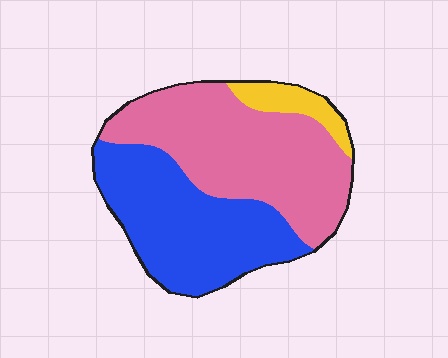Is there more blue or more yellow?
Blue.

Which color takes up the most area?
Pink, at roughly 50%.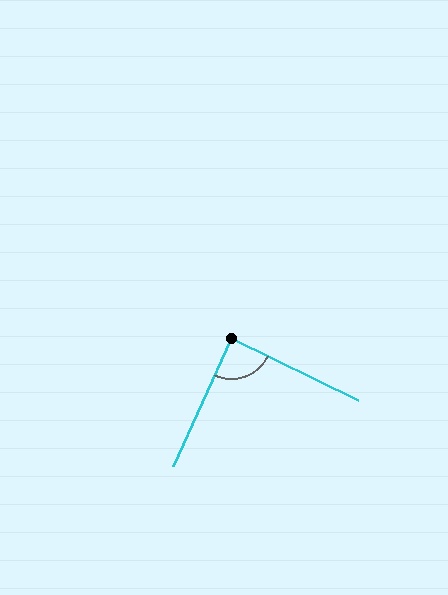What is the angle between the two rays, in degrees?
Approximately 88 degrees.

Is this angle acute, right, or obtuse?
It is approximately a right angle.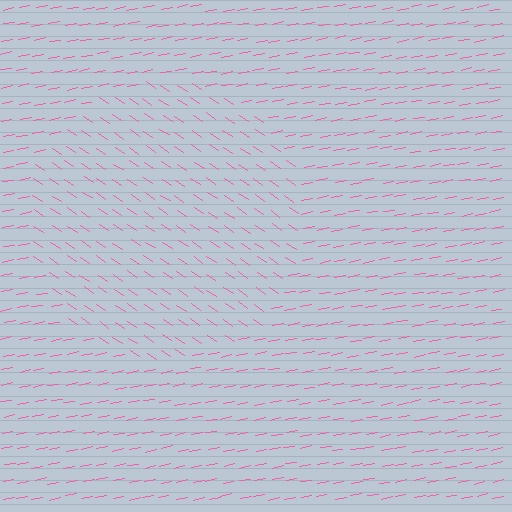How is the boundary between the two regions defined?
The boundary is defined purely by a change in line orientation (approximately 45 degrees difference). All lines are the same color and thickness.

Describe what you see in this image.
The image is filled with small pink line segments. A circle region in the image has lines oriented differently from the surrounding lines, creating a visible texture boundary.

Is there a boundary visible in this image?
Yes, there is a texture boundary formed by a change in line orientation.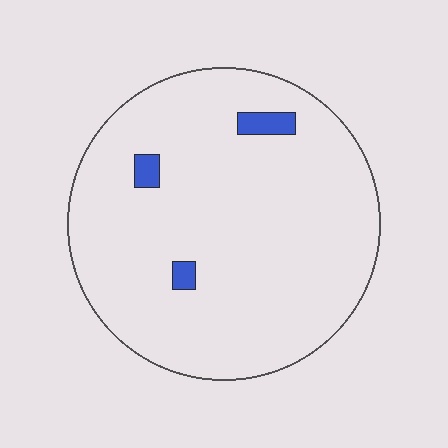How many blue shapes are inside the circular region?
3.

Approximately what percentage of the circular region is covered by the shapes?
Approximately 5%.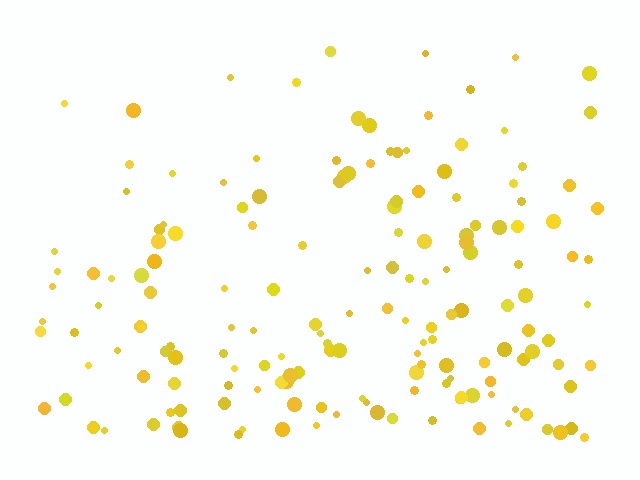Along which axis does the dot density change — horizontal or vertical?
Vertical.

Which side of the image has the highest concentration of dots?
The bottom.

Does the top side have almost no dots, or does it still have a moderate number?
Still a moderate number, just noticeably fewer than the bottom.